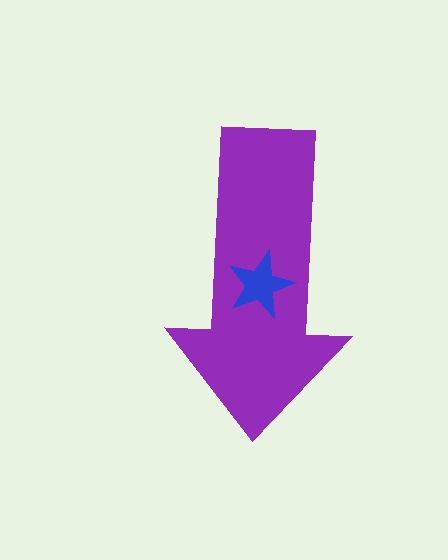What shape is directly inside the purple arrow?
The blue star.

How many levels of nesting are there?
2.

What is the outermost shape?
The purple arrow.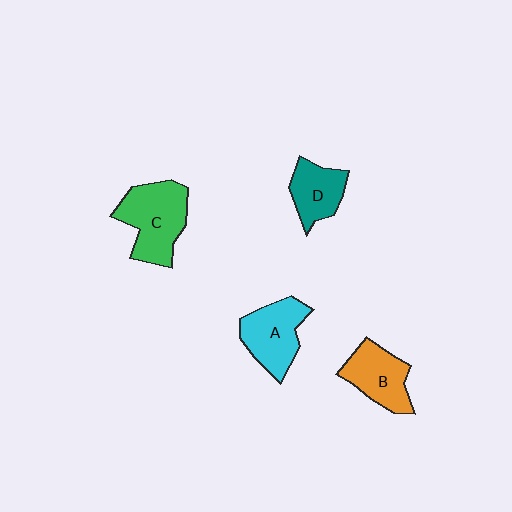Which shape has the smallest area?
Shape D (teal).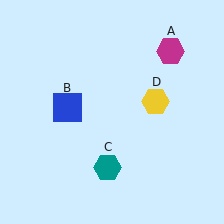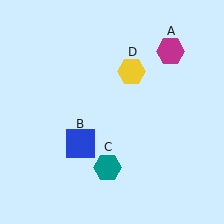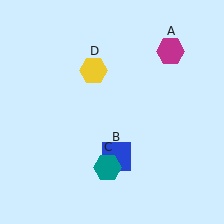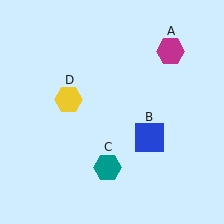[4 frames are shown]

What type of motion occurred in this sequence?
The blue square (object B), yellow hexagon (object D) rotated counterclockwise around the center of the scene.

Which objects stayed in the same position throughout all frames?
Magenta hexagon (object A) and teal hexagon (object C) remained stationary.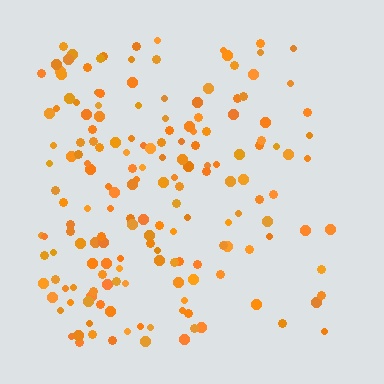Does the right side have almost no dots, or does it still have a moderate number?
Still a moderate number, just noticeably fewer than the left.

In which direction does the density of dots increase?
From right to left, with the left side densest.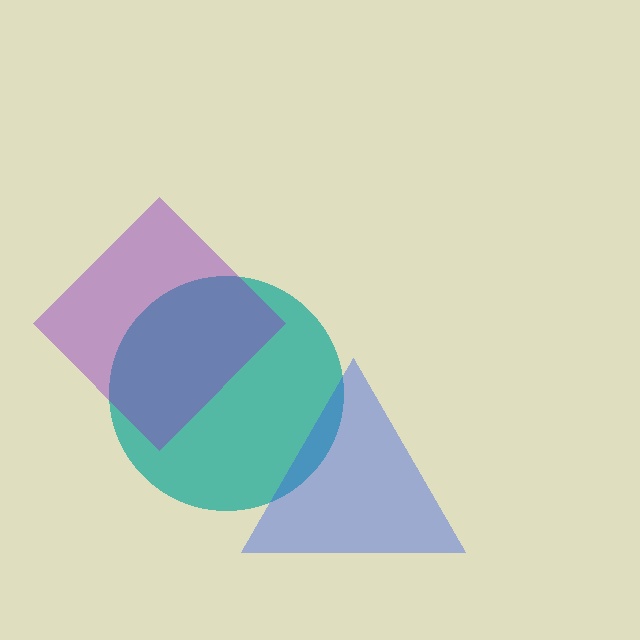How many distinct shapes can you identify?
There are 3 distinct shapes: a teal circle, a purple diamond, a blue triangle.